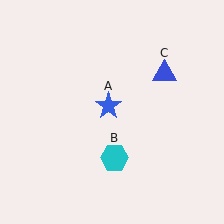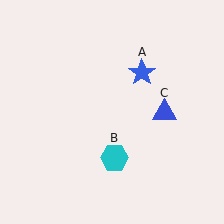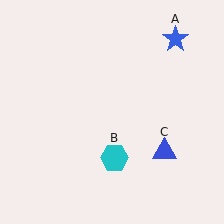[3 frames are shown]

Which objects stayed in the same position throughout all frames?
Cyan hexagon (object B) remained stationary.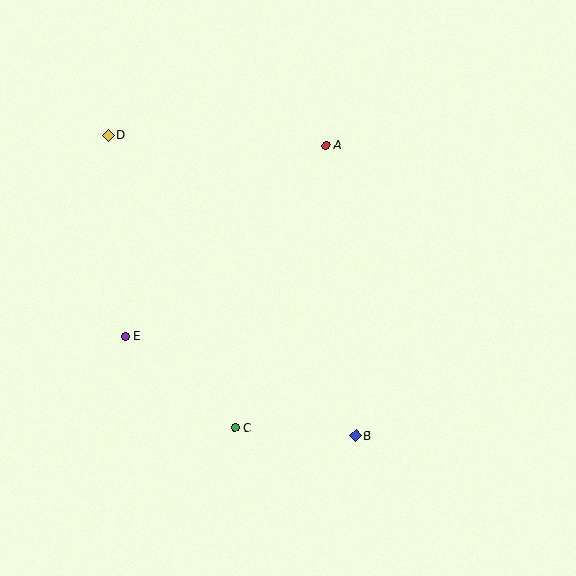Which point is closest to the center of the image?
Point A at (326, 145) is closest to the center.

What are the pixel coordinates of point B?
Point B is at (356, 436).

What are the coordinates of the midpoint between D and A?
The midpoint between D and A is at (217, 140).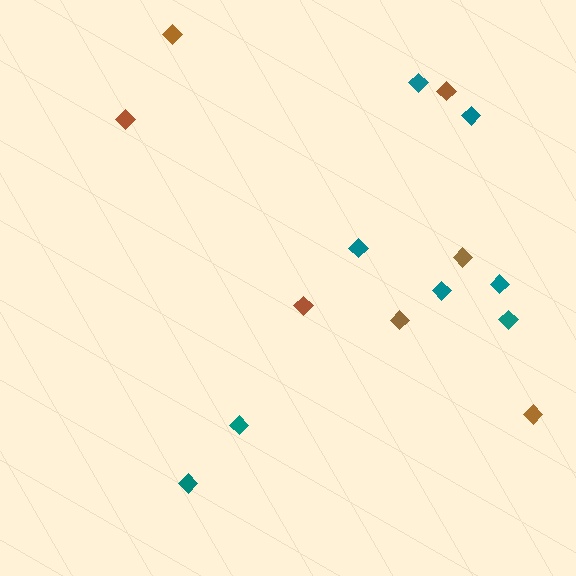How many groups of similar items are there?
There are 2 groups: one group of teal diamonds (8) and one group of brown diamonds (7).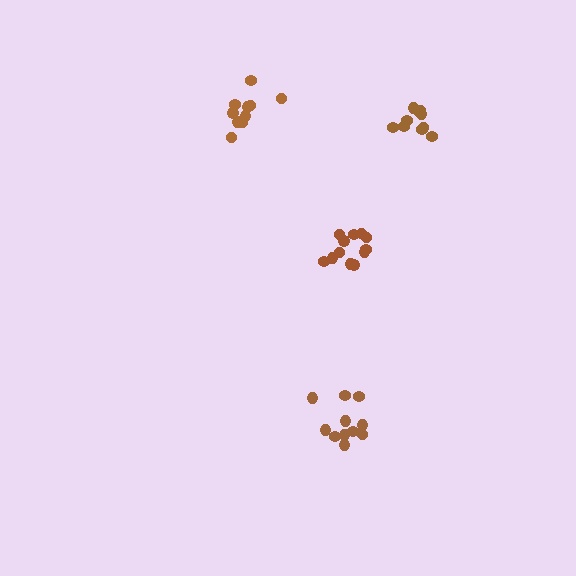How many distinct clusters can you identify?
There are 4 distinct clusters.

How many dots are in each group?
Group 1: 10 dots, Group 2: 12 dots, Group 3: 10 dots, Group 4: 11 dots (43 total).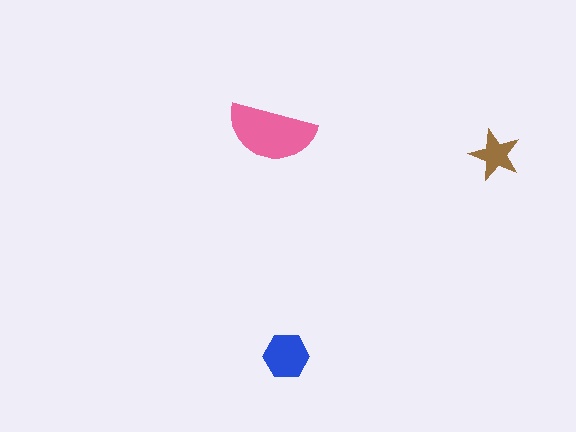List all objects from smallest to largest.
The brown star, the blue hexagon, the pink semicircle.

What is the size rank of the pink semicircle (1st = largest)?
1st.